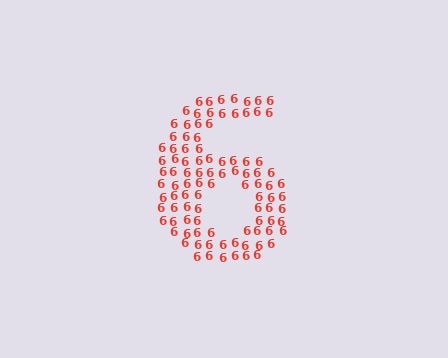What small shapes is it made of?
It is made of small digit 6's.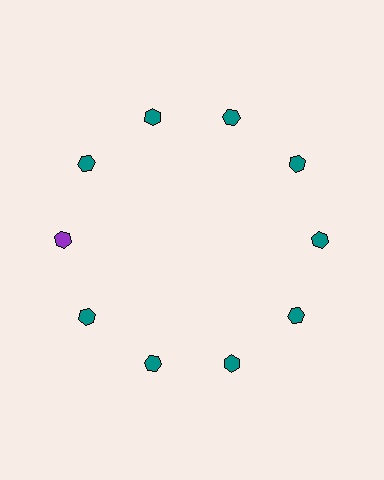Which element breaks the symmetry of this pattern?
The purple hexagon at roughly the 9 o'clock position breaks the symmetry. All other shapes are teal hexagons.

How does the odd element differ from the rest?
It has a different color: purple instead of teal.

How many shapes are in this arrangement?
There are 10 shapes arranged in a ring pattern.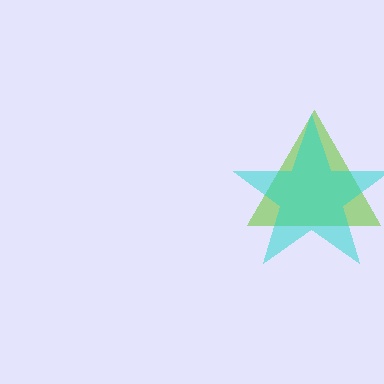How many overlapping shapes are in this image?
There are 2 overlapping shapes in the image.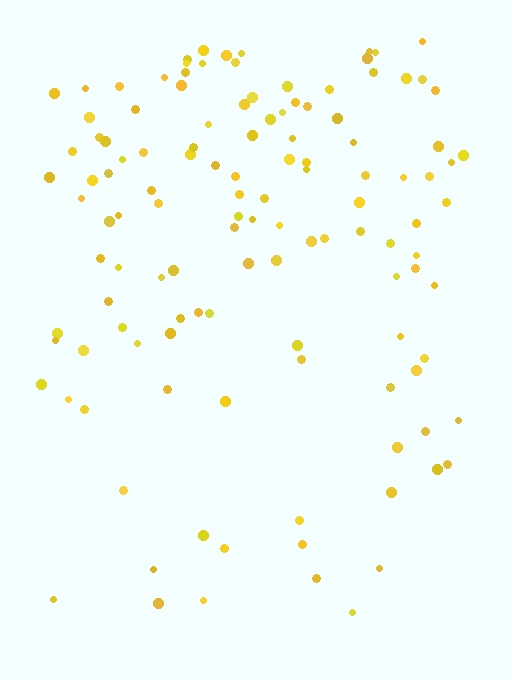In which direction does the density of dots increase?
From bottom to top, with the top side densest.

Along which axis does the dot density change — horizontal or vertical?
Vertical.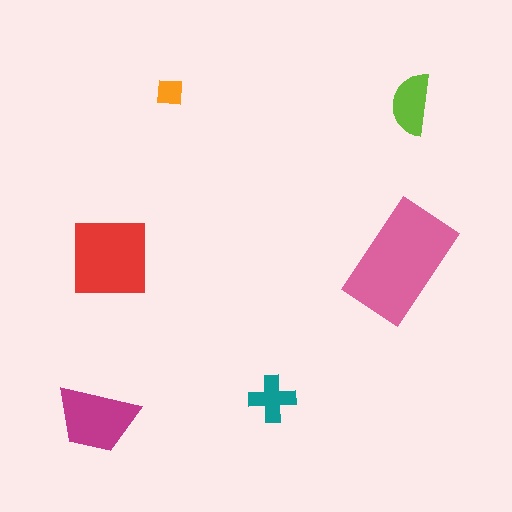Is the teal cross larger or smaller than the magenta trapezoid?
Smaller.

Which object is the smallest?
The orange square.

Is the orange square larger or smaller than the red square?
Smaller.